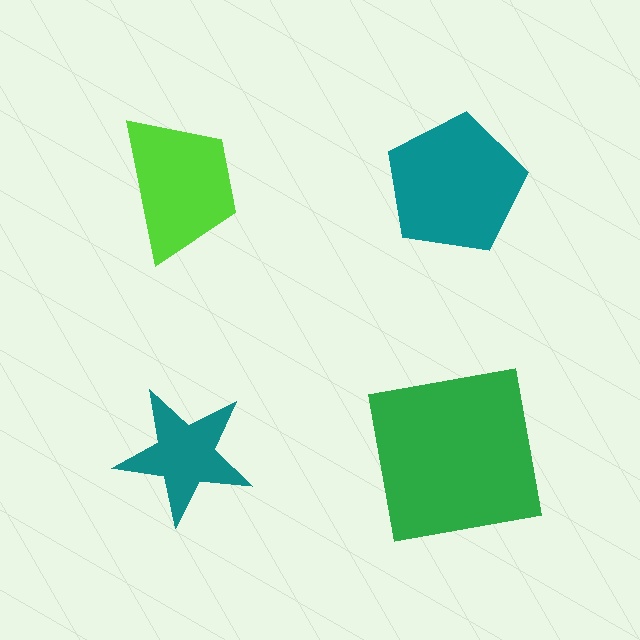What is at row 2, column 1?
A teal star.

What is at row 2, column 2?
A green square.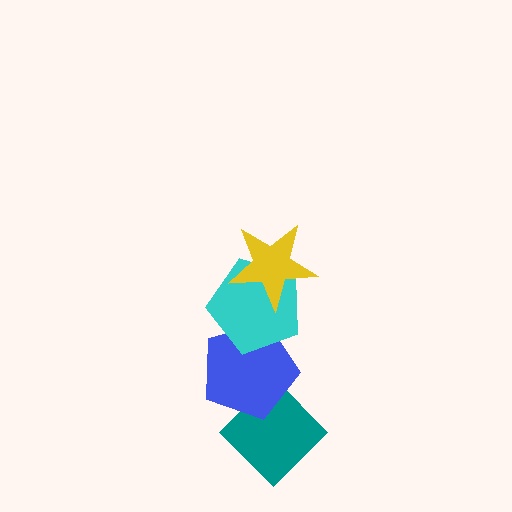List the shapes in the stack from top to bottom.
From top to bottom: the yellow star, the cyan pentagon, the blue pentagon, the teal diamond.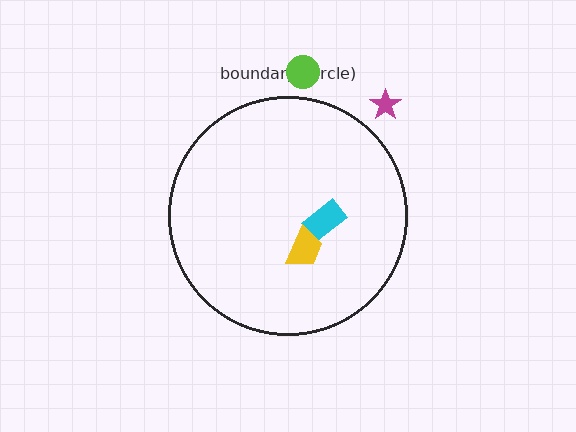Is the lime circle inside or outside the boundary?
Outside.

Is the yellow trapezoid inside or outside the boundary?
Inside.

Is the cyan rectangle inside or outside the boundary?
Inside.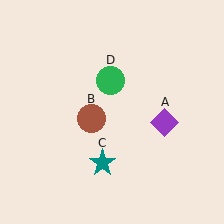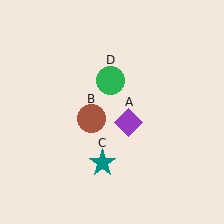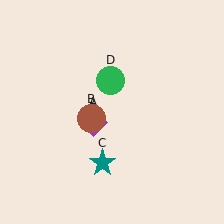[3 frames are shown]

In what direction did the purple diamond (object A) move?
The purple diamond (object A) moved left.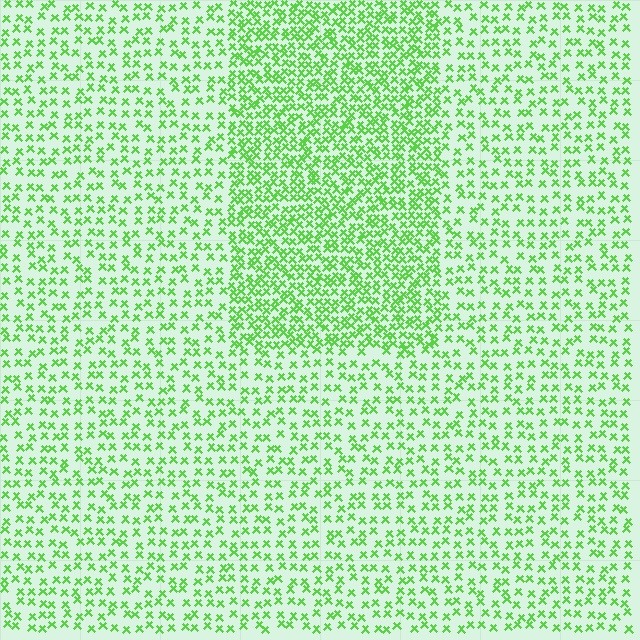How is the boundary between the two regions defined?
The boundary is defined by a change in element density (approximately 2.0x ratio). All elements are the same color, size, and shape.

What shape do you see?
I see a rectangle.